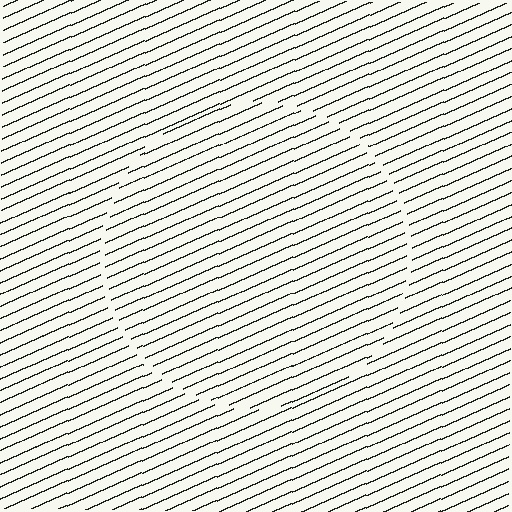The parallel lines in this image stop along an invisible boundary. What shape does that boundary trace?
An illusory circle. The interior of the shape contains the same grating, shifted by half a period — the contour is defined by the phase discontinuity where line-ends from the inner and outer gratings abut.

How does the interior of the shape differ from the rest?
The interior of the shape contains the same grating, shifted by half a period — the contour is defined by the phase discontinuity where line-ends from the inner and outer gratings abut.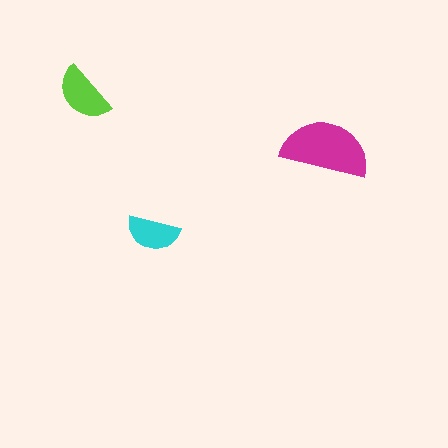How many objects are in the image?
There are 3 objects in the image.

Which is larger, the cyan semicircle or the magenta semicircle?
The magenta one.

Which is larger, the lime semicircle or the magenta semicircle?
The magenta one.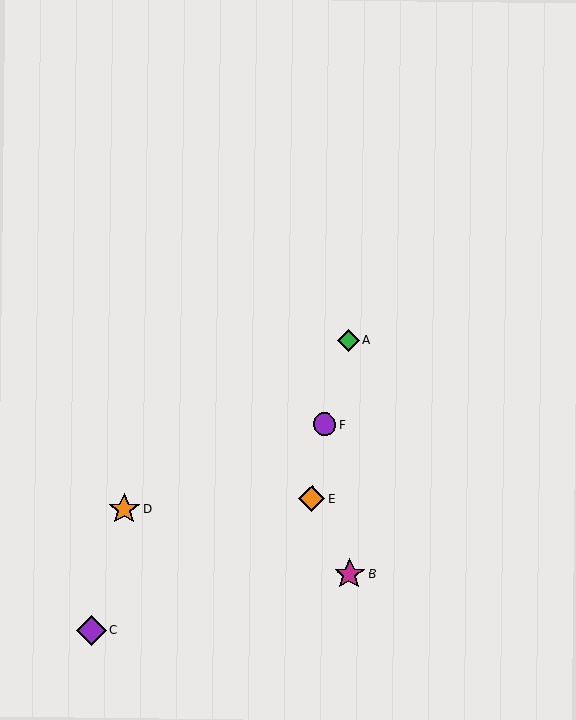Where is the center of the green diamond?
The center of the green diamond is at (348, 340).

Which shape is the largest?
The orange star (labeled D) is the largest.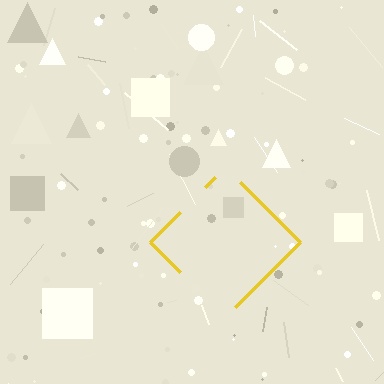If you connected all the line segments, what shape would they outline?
They would outline a diamond.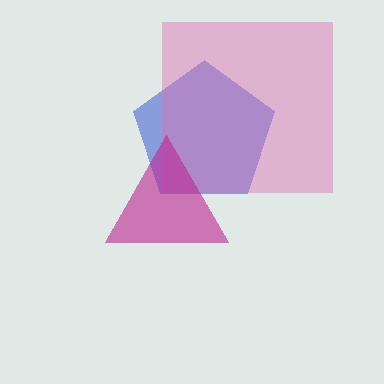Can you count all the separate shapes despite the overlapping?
Yes, there are 3 separate shapes.